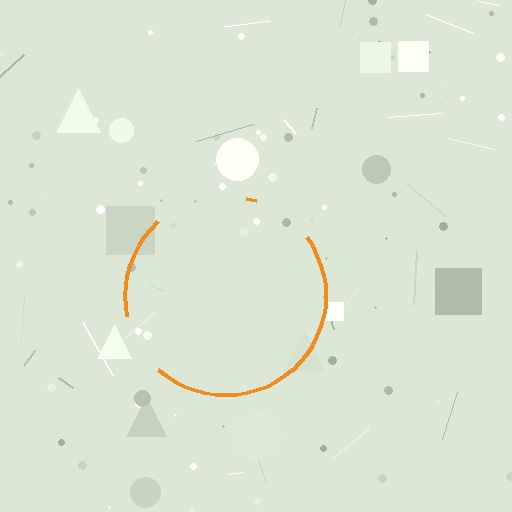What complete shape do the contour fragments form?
The contour fragments form a circle.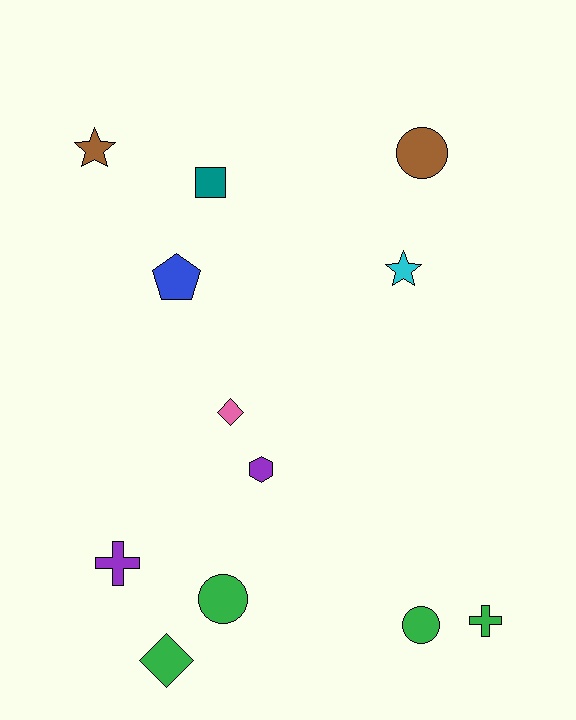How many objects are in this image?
There are 12 objects.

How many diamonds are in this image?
There are 2 diamonds.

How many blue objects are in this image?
There is 1 blue object.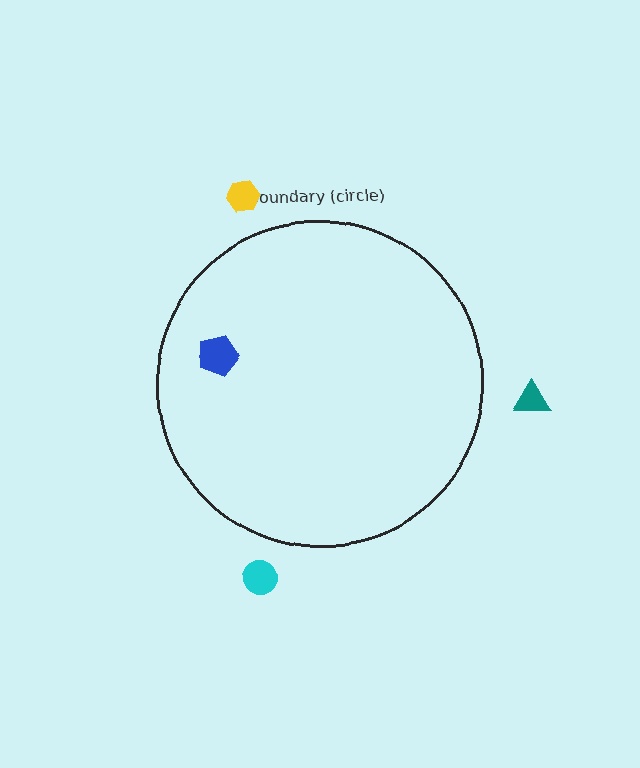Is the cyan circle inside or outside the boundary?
Outside.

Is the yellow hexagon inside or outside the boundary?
Outside.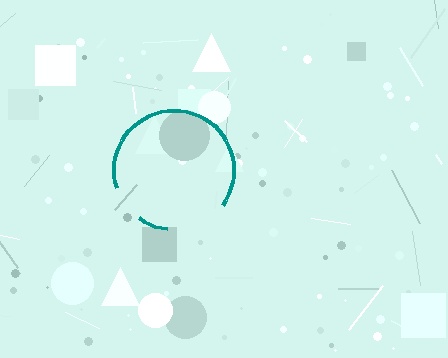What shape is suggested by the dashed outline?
The dashed outline suggests a circle.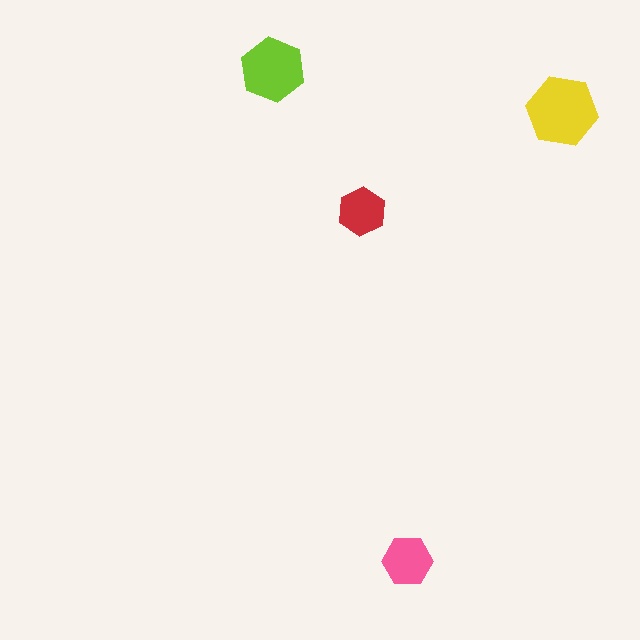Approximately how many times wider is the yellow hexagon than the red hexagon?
About 1.5 times wider.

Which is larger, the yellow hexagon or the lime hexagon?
The yellow one.